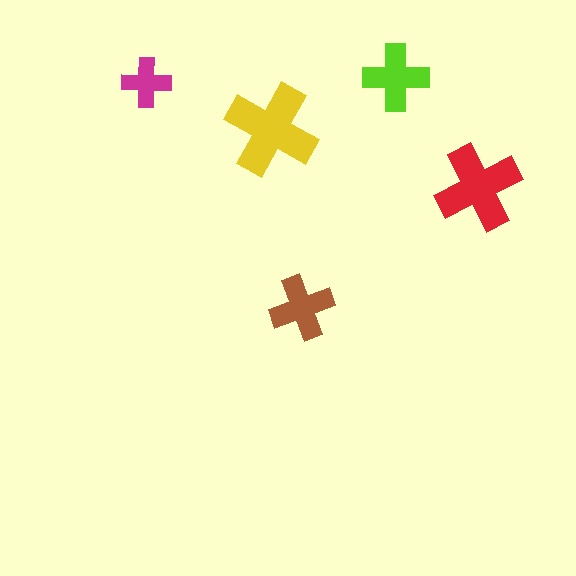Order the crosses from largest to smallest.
the yellow one, the red one, the lime one, the brown one, the magenta one.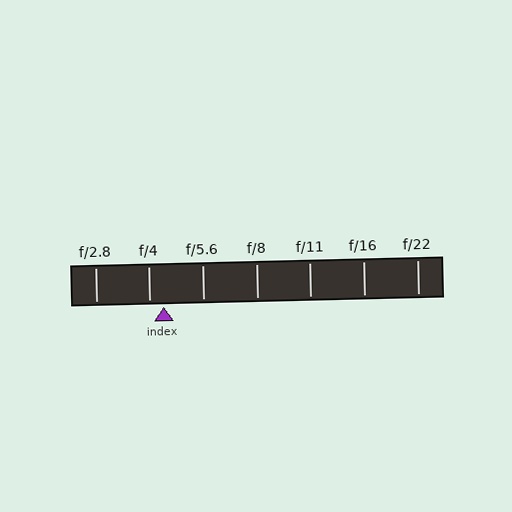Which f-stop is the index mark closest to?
The index mark is closest to f/4.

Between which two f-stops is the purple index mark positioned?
The index mark is between f/4 and f/5.6.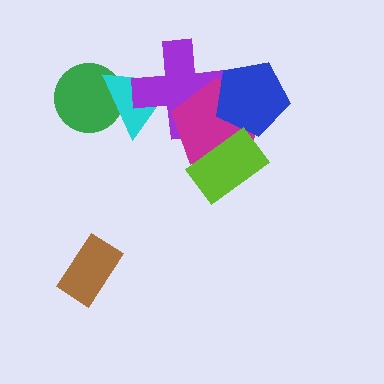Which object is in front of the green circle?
The cyan triangle is in front of the green circle.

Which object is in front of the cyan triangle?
The purple cross is in front of the cyan triangle.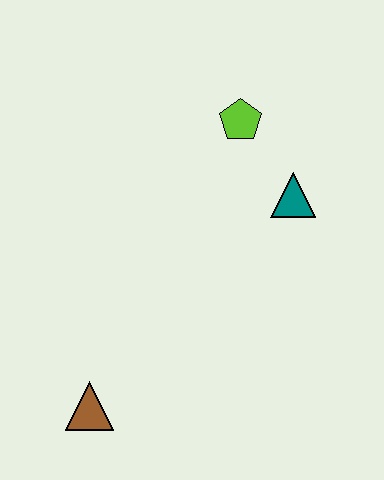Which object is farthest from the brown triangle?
The lime pentagon is farthest from the brown triangle.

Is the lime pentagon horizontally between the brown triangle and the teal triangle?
Yes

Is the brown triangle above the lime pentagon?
No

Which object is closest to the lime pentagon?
The teal triangle is closest to the lime pentagon.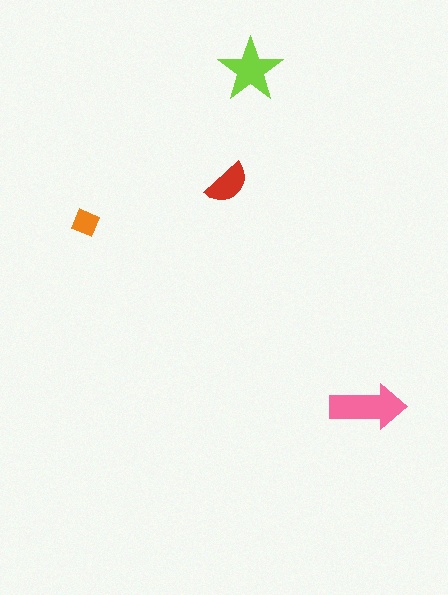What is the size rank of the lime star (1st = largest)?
2nd.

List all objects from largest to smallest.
The pink arrow, the lime star, the red semicircle, the orange diamond.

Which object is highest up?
The lime star is topmost.